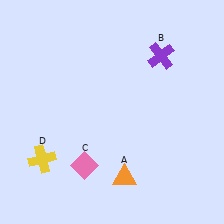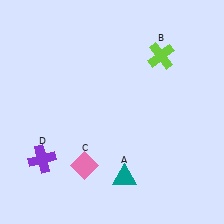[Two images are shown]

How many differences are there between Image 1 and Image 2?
There are 3 differences between the two images.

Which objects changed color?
A changed from orange to teal. B changed from purple to lime. D changed from yellow to purple.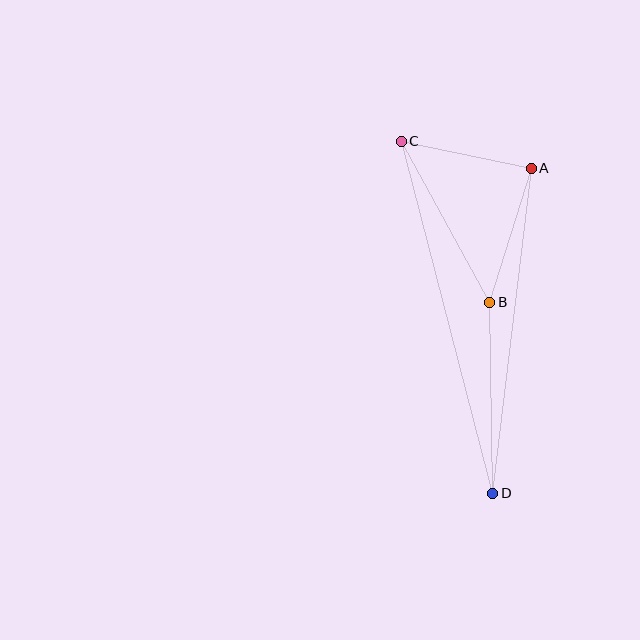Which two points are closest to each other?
Points A and C are closest to each other.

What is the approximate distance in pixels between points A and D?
The distance between A and D is approximately 327 pixels.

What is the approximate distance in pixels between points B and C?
The distance between B and C is approximately 183 pixels.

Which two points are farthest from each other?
Points C and D are farthest from each other.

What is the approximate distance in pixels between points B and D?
The distance between B and D is approximately 191 pixels.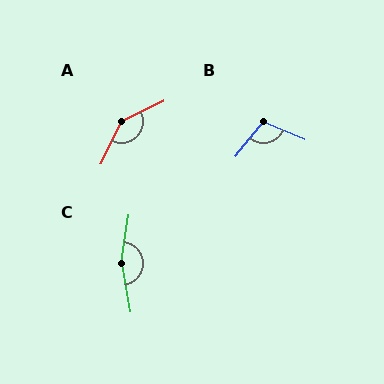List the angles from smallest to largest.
B (105°), A (141°), C (161°).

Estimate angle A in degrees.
Approximately 141 degrees.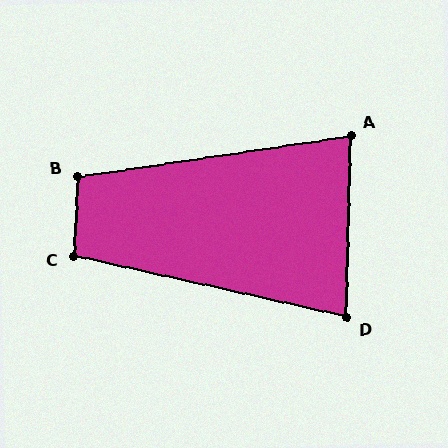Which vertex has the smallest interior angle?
D, at approximately 79 degrees.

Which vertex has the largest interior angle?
B, at approximately 101 degrees.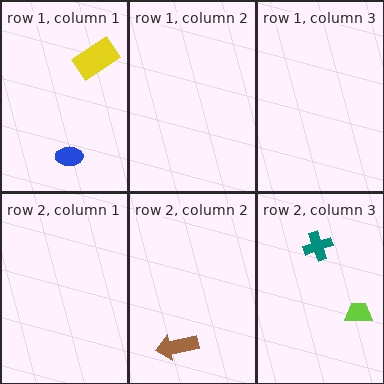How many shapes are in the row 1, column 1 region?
2.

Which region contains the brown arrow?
The row 2, column 2 region.